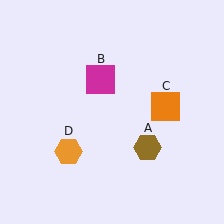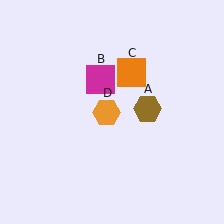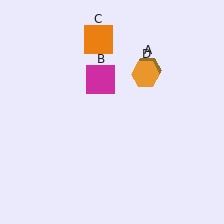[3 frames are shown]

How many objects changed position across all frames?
3 objects changed position: brown hexagon (object A), orange square (object C), orange hexagon (object D).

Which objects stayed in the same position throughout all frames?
Magenta square (object B) remained stationary.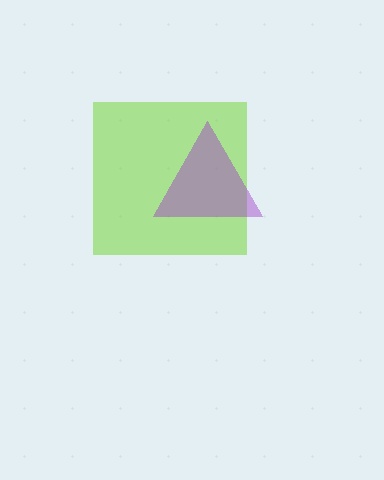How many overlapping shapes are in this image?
There are 2 overlapping shapes in the image.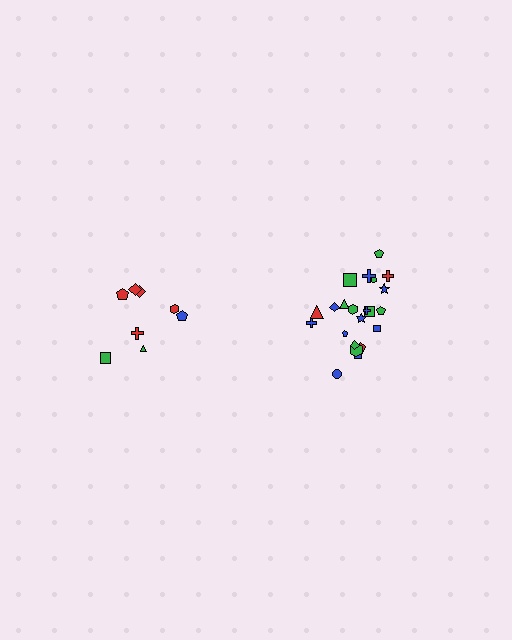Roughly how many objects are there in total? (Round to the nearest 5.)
Roughly 30 objects in total.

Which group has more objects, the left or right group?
The right group.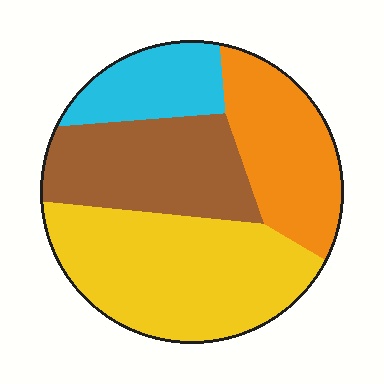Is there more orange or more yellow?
Yellow.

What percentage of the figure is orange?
Orange takes up between a sixth and a third of the figure.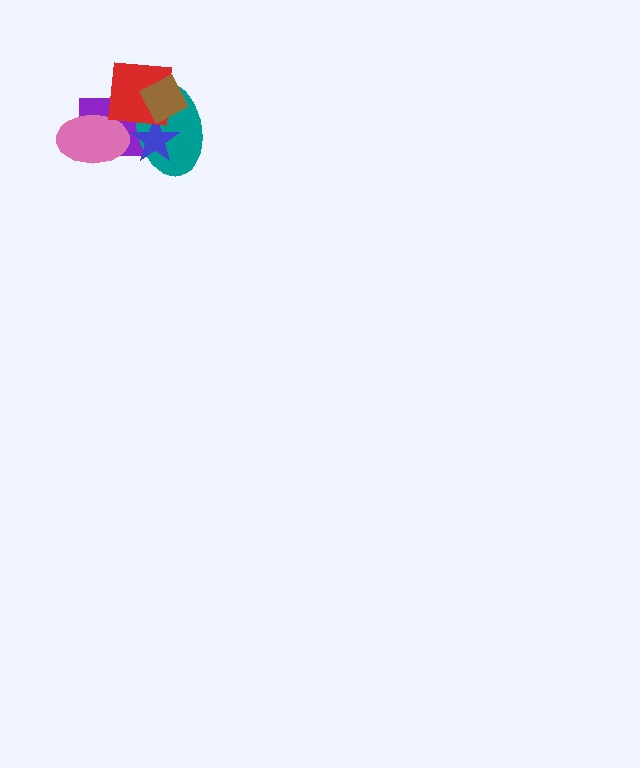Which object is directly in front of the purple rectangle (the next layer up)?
The teal ellipse is directly in front of the purple rectangle.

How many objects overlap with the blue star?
4 objects overlap with the blue star.